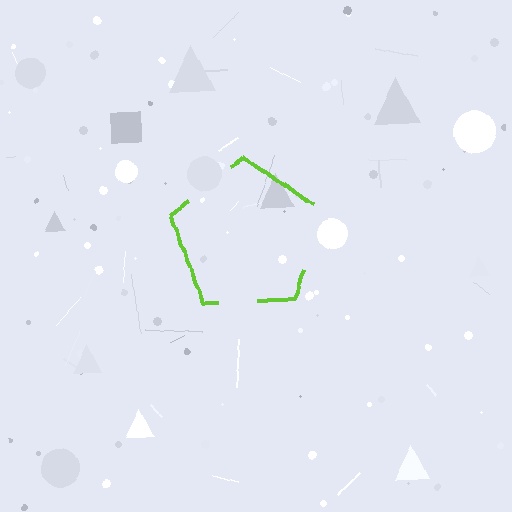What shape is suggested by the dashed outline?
The dashed outline suggests a pentagon.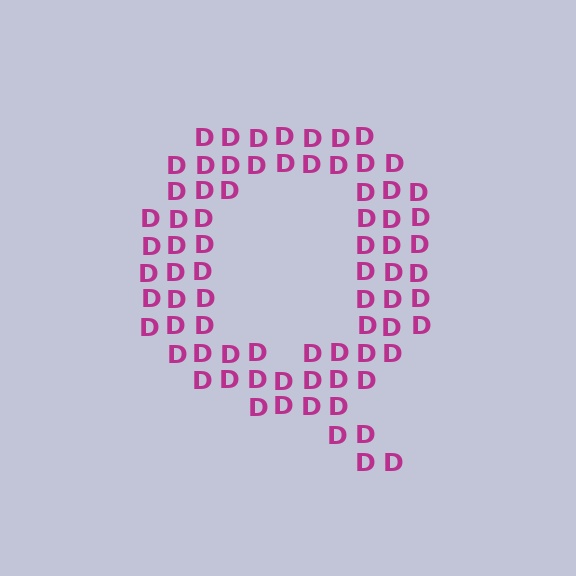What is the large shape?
The large shape is the letter Q.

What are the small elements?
The small elements are letter D's.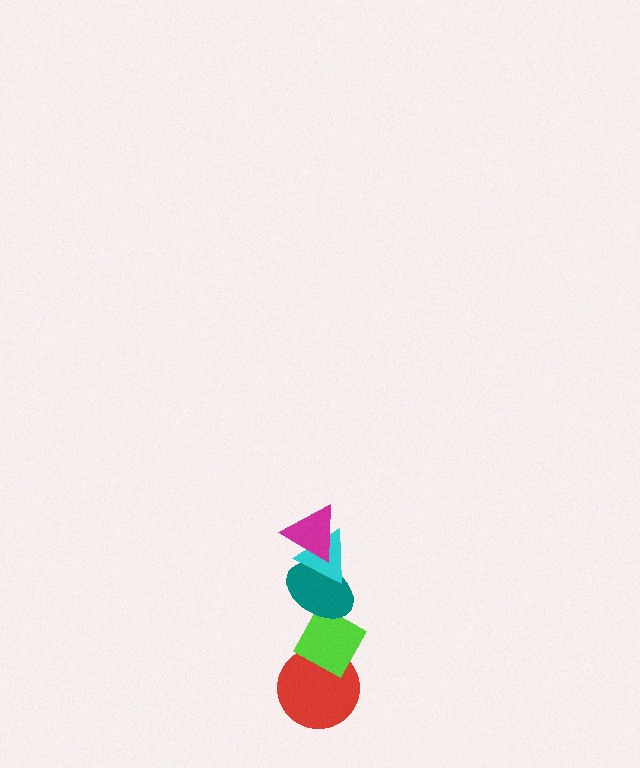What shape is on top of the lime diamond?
The teal ellipse is on top of the lime diamond.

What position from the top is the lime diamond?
The lime diamond is 4th from the top.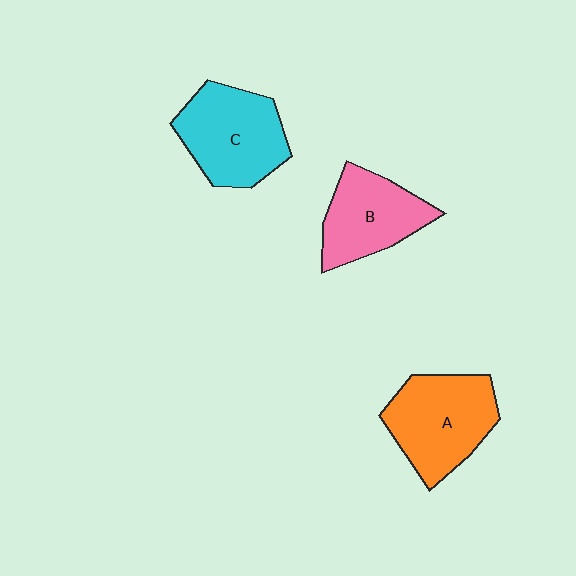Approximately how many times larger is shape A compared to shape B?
Approximately 1.2 times.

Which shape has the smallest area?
Shape B (pink).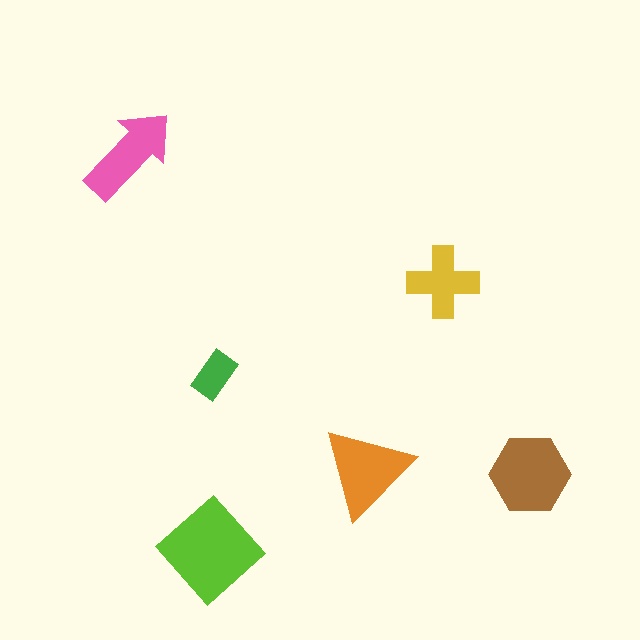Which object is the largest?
The lime diamond.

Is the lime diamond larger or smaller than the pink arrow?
Larger.